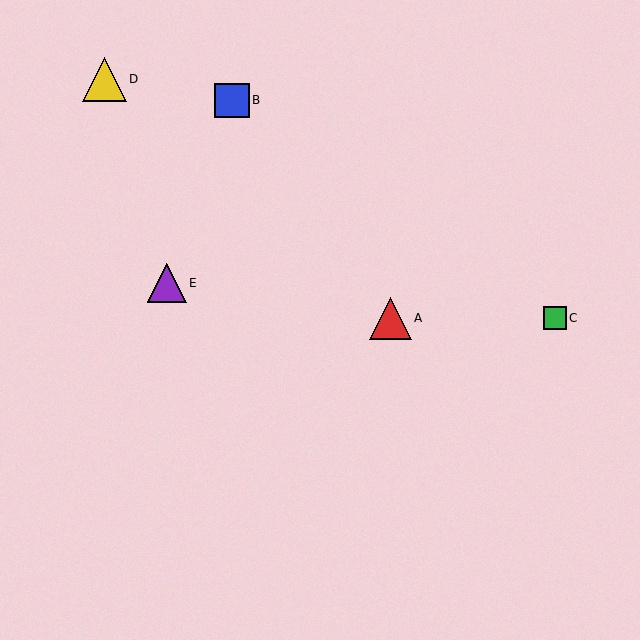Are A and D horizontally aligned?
No, A is at y≈318 and D is at y≈79.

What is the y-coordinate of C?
Object C is at y≈318.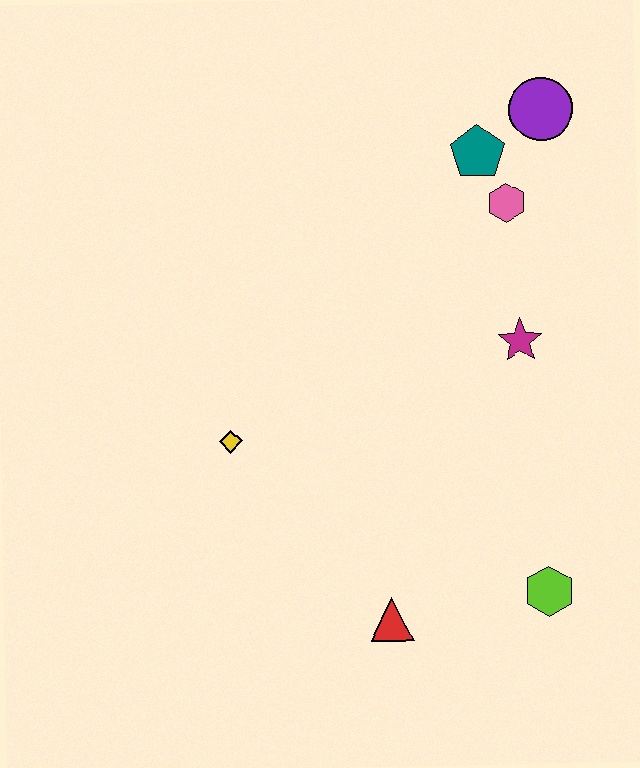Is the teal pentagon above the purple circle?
No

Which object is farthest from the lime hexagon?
The purple circle is farthest from the lime hexagon.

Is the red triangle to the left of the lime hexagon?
Yes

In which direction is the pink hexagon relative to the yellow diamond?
The pink hexagon is to the right of the yellow diamond.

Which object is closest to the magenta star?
The pink hexagon is closest to the magenta star.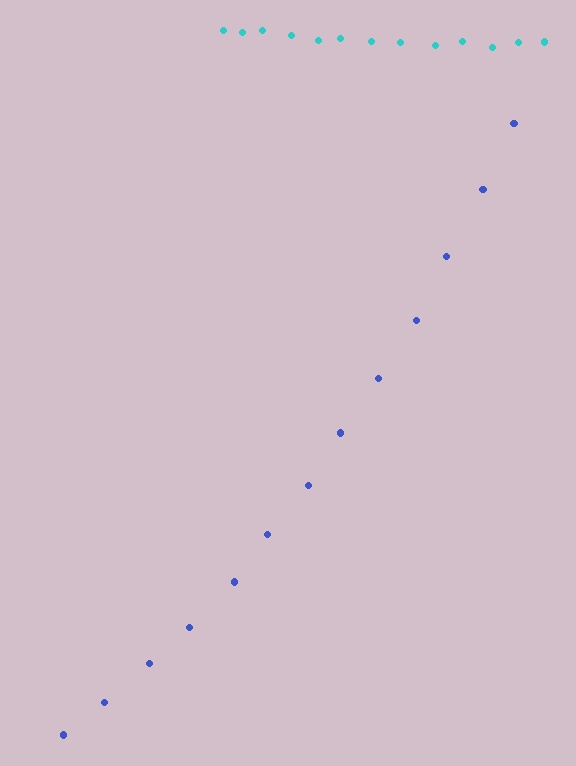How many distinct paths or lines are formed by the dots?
There are 2 distinct paths.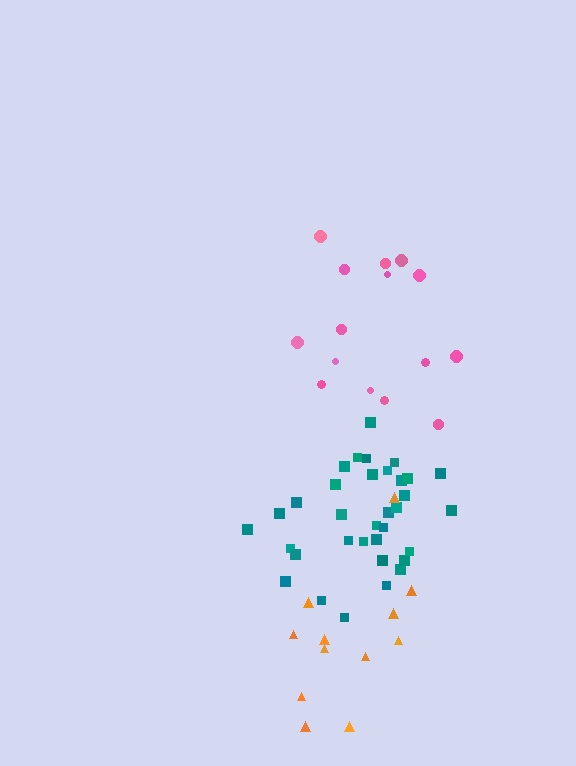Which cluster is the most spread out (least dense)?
Orange.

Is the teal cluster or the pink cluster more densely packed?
Teal.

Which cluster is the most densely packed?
Teal.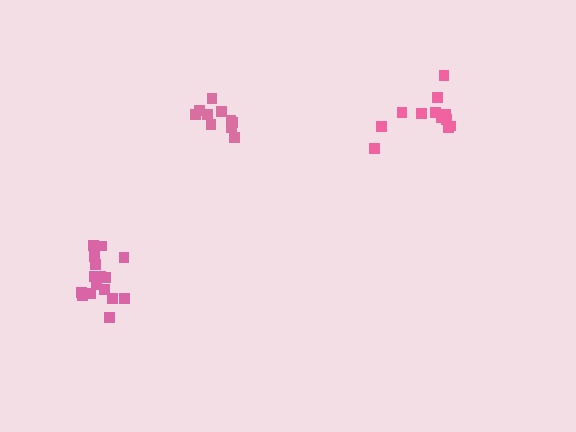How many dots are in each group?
Group 1: 16 dots, Group 2: 10 dots, Group 3: 12 dots (38 total).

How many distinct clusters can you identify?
There are 3 distinct clusters.